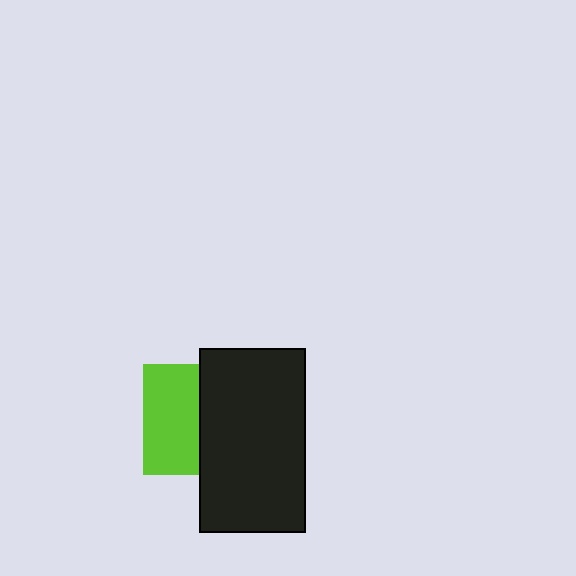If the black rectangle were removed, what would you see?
You would see the complete lime square.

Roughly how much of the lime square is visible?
About half of it is visible (roughly 50%).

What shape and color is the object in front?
The object in front is a black rectangle.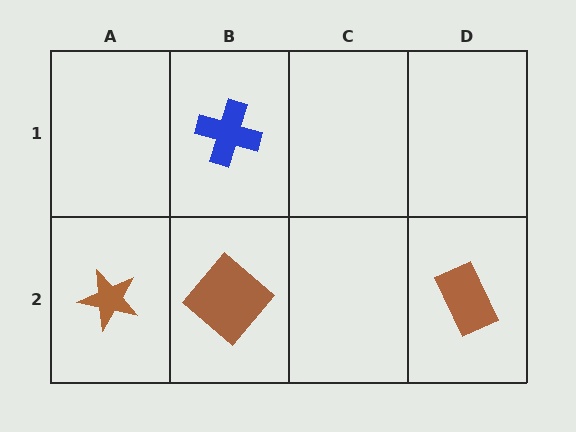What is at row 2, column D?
A brown rectangle.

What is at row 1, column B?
A blue cross.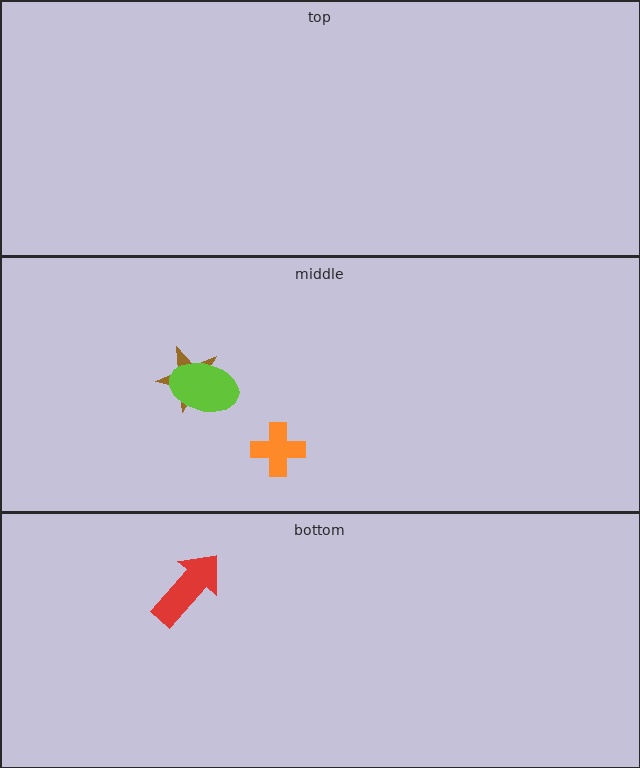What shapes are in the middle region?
The orange cross, the brown star, the lime ellipse.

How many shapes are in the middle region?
3.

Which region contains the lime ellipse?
The middle region.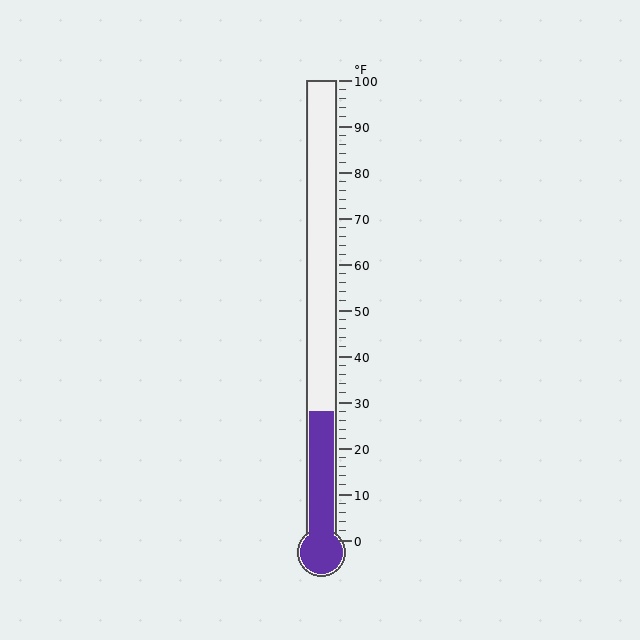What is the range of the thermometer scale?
The thermometer scale ranges from 0°F to 100°F.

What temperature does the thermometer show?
The thermometer shows approximately 28°F.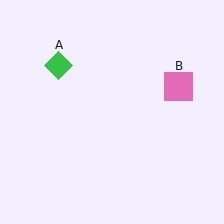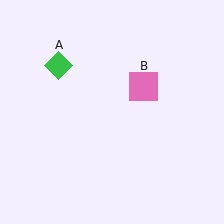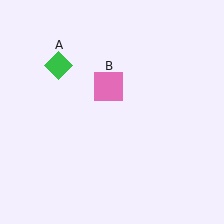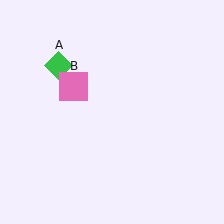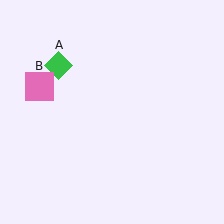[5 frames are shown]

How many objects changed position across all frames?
1 object changed position: pink square (object B).